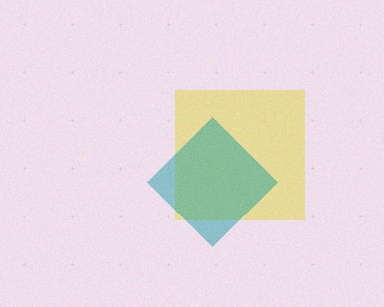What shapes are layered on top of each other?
The layered shapes are: a yellow square, a teal diamond.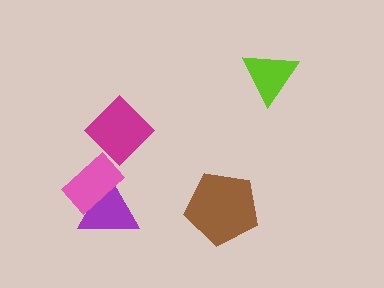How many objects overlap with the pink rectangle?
1 object overlaps with the pink rectangle.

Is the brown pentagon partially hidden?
No, no other shape covers it.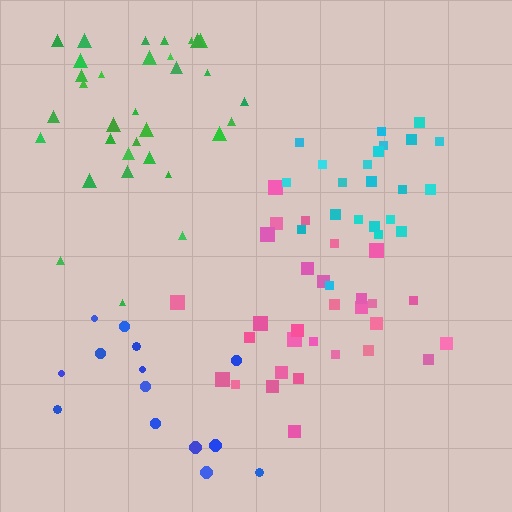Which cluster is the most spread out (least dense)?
Blue.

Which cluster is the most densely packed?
Cyan.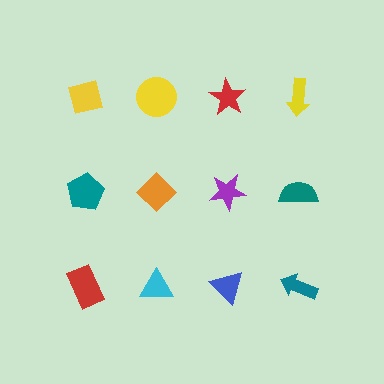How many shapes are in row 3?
4 shapes.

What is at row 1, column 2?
A yellow circle.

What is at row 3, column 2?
A cyan triangle.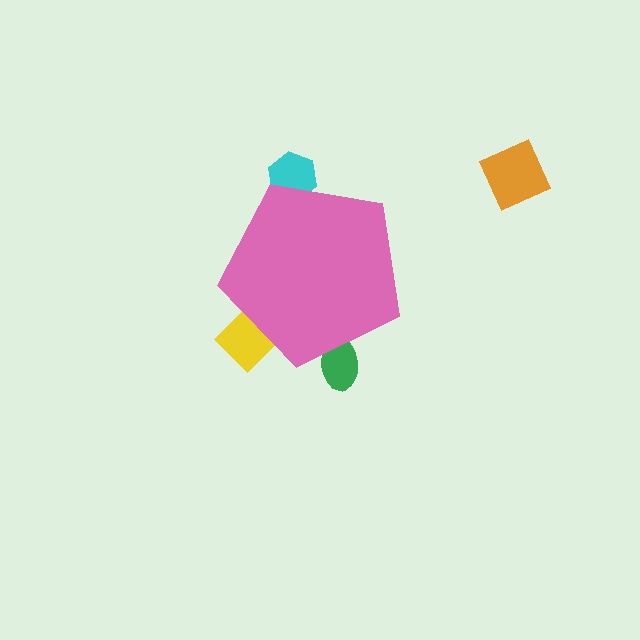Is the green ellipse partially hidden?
Yes, the green ellipse is partially hidden behind the pink pentagon.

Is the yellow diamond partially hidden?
Yes, the yellow diamond is partially hidden behind the pink pentagon.